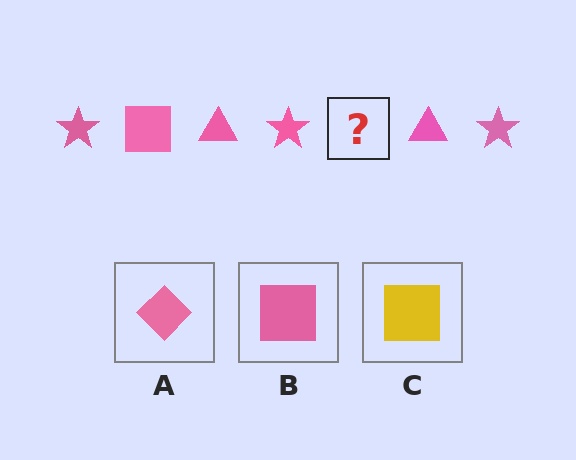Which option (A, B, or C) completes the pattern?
B.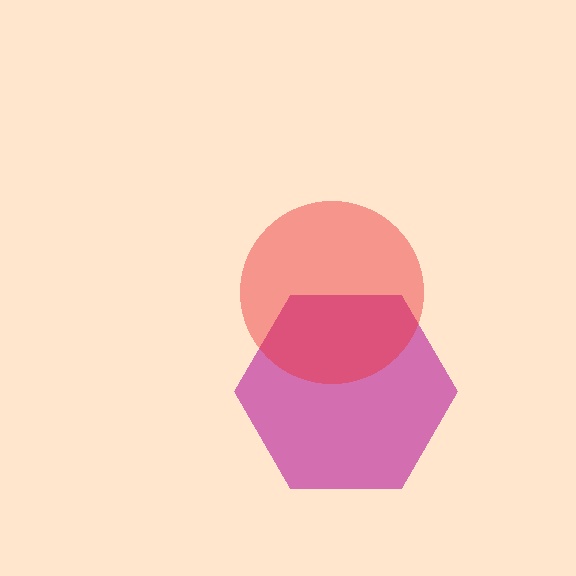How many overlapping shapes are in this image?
There are 2 overlapping shapes in the image.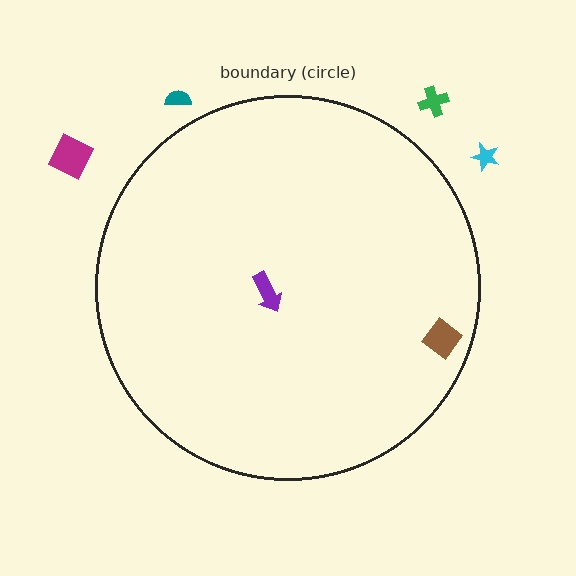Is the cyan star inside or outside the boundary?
Outside.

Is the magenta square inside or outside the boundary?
Outside.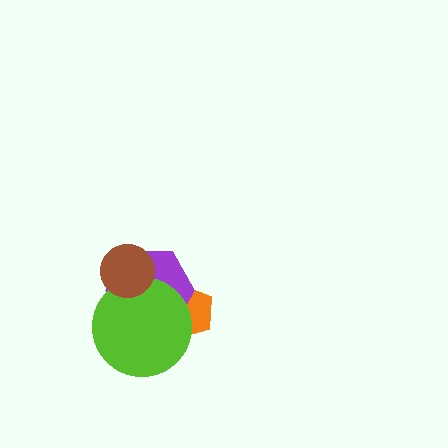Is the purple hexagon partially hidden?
Yes, it is partially covered by another shape.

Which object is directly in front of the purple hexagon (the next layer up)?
The lime circle is directly in front of the purple hexagon.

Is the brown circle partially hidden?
No, no other shape covers it.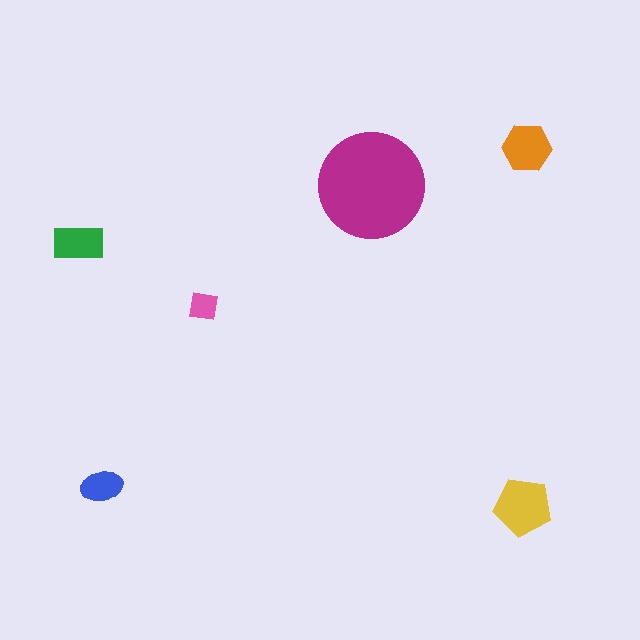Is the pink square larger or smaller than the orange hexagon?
Smaller.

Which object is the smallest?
The pink square.